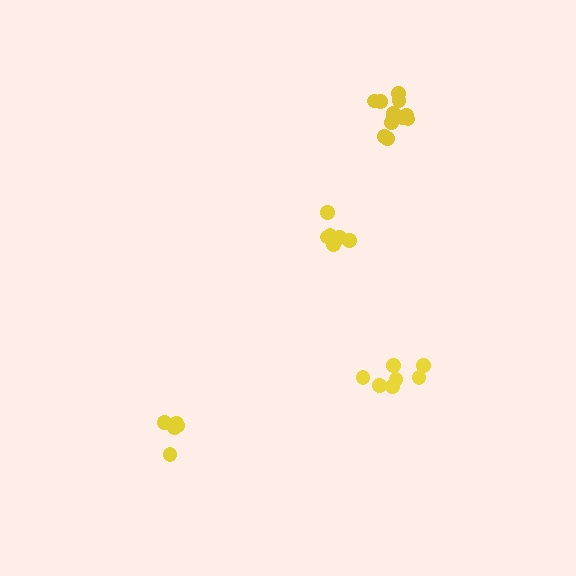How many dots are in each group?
Group 1: 7 dots, Group 2: 6 dots, Group 3: 6 dots, Group 4: 12 dots (31 total).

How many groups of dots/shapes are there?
There are 4 groups.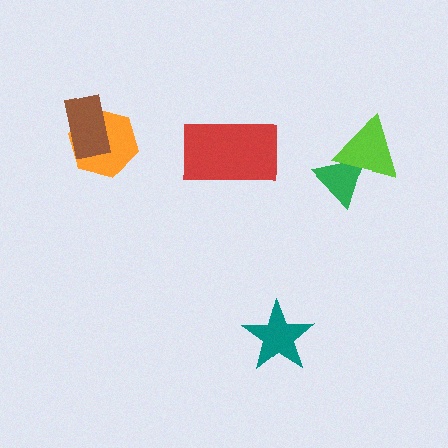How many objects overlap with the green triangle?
1 object overlaps with the green triangle.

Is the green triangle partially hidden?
Yes, it is partially covered by another shape.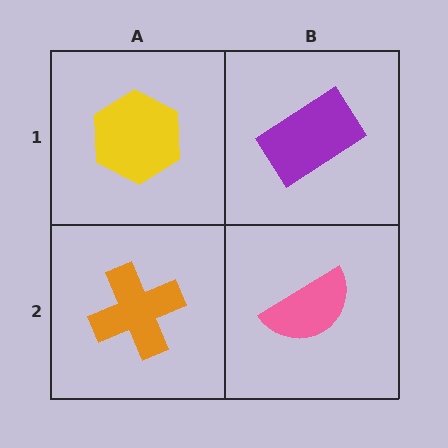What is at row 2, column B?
A pink semicircle.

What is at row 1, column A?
A yellow hexagon.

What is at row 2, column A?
An orange cross.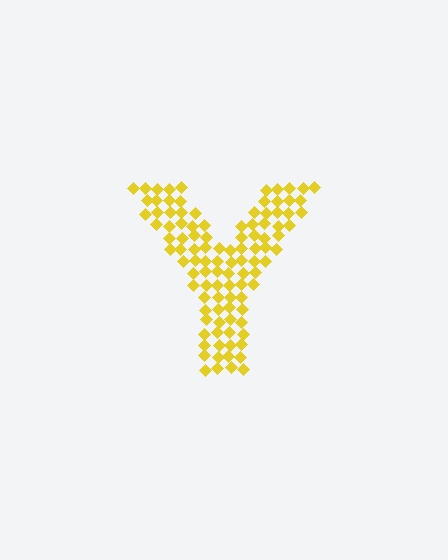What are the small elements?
The small elements are diamonds.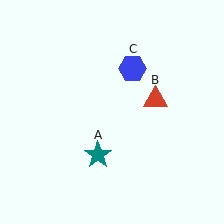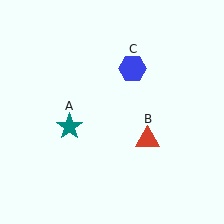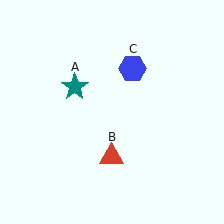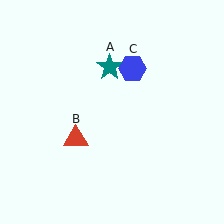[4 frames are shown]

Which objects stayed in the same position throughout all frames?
Blue hexagon (object C) remained stationary.